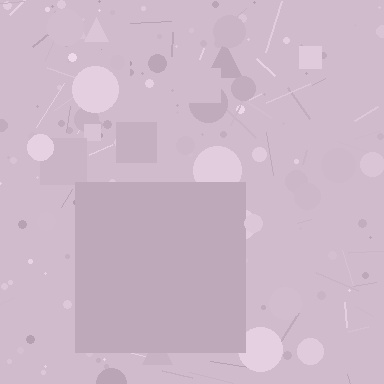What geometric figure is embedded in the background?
A square is embedded in the background.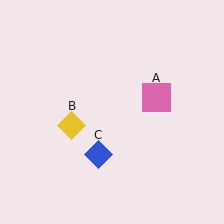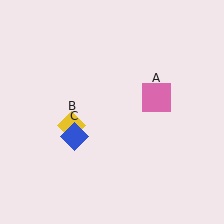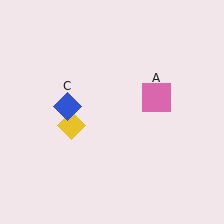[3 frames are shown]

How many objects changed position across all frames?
1 object changed position: blue diamond (object C).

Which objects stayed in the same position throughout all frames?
Pink square (object A) and yellow diamond (object B) remained stationary.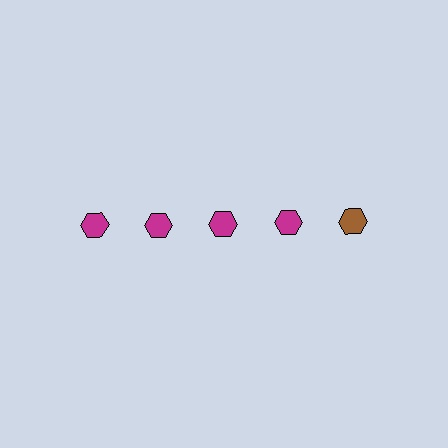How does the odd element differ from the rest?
It has a different color: brown instead of magenta.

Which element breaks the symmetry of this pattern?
The brown hexagon in the top row, rightmost column breaks the symmetry. All other shapes are magenta hexagons.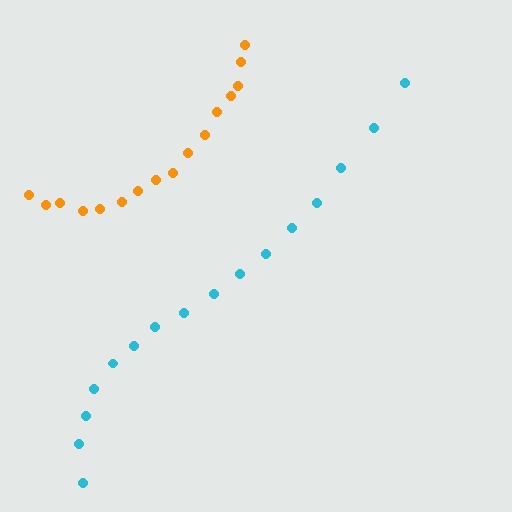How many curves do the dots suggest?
There are 2 distinct paths.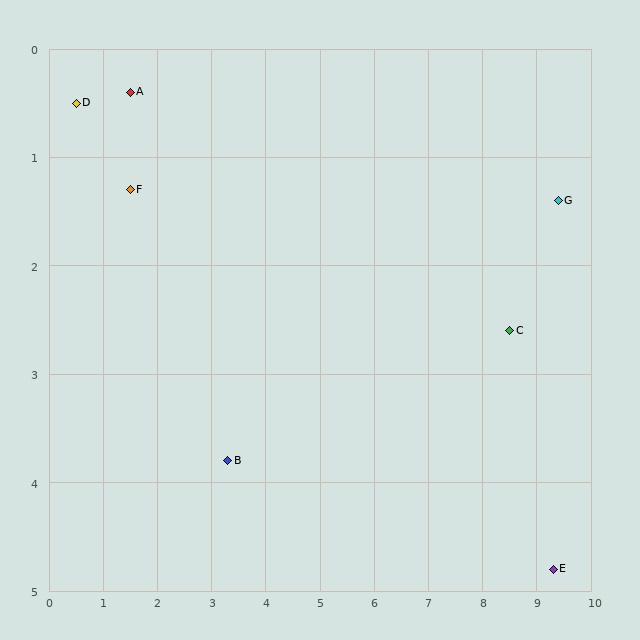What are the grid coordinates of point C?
Point C is at approximately (8.5, 2.6).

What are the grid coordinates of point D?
Point D is at approximately (0.5, 0.5).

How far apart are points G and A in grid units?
Points G and A are about 8.0 grid units apart.